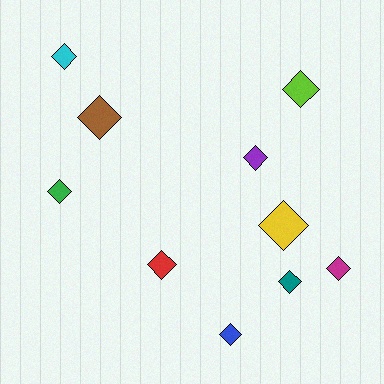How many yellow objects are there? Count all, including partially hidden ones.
There is 1 yellow object.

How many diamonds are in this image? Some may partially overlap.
There are 10 diamonds.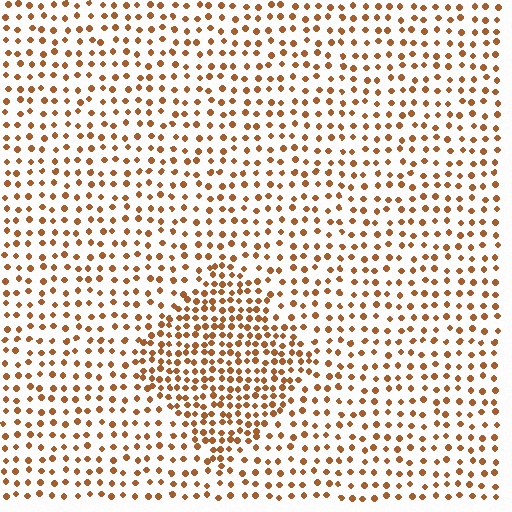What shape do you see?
I see a diamond.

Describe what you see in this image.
The image contains small brown elements arranged at two different densities. A diamond-shaped region is visible where the elements are more densely packed than the surrounding area.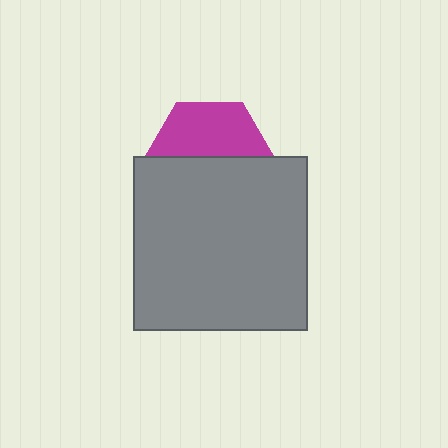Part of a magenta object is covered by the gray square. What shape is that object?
It is a hexagon.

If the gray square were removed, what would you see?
You would see the complete magenta hexagon.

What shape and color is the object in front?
The object in front is a gray square.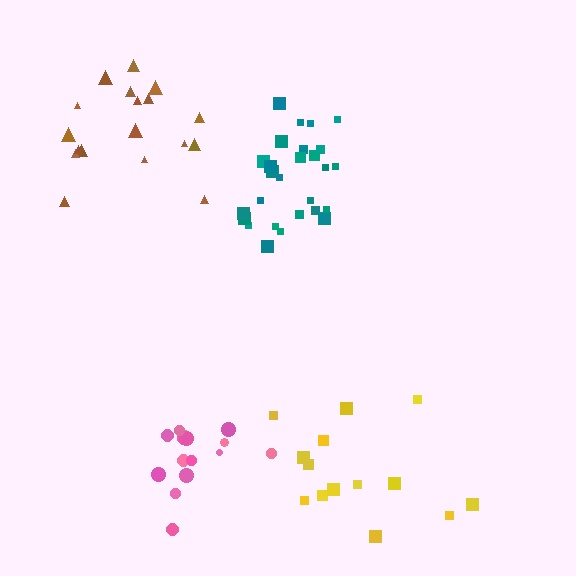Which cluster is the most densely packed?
Teal.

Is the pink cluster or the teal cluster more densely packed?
Teal.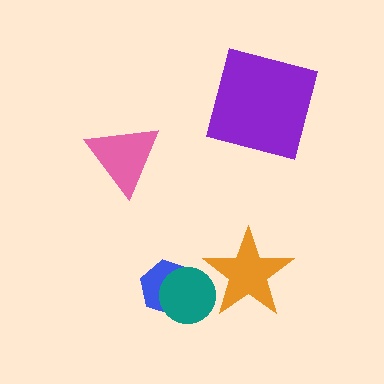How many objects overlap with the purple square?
0 objects overlap with the purple square.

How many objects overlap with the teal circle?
2 objects overlap with the teal circle.